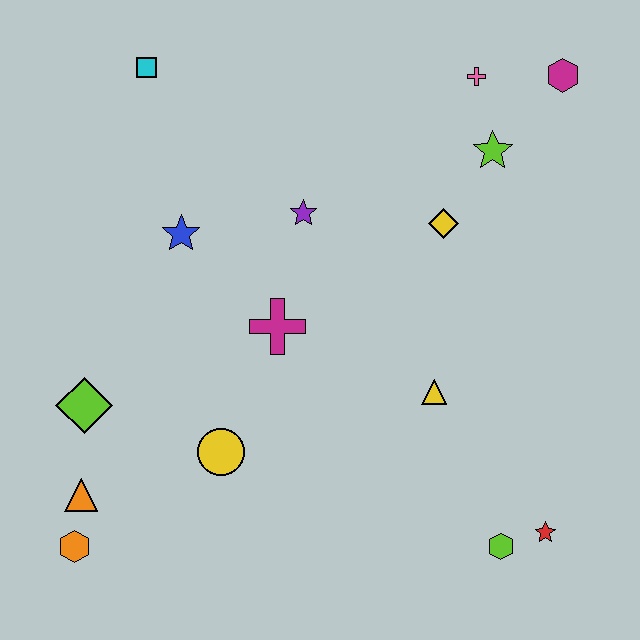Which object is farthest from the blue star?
The red star is farthest from the blue star.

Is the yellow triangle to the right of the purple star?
Yes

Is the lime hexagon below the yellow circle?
Yes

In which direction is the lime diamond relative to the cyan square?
The lime diamond is below the cyan square.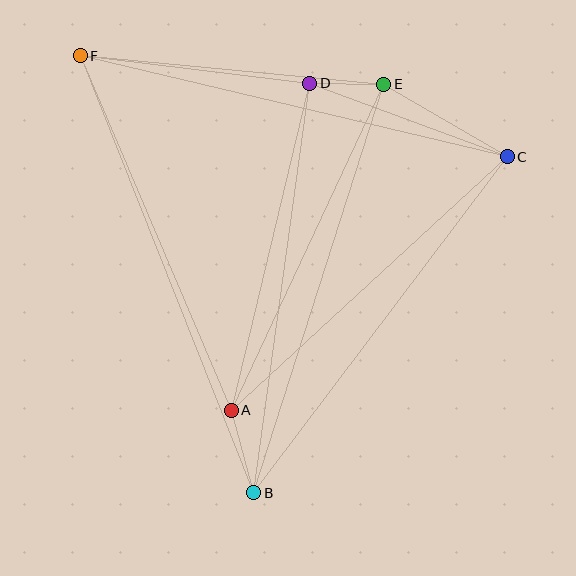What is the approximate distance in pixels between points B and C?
The distance between B and C is approximately 421 pixels.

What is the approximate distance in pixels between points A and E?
The distance between A and E is approximately 360 pixels.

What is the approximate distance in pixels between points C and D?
The distance between C and D is approximately 211 pixels.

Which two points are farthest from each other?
Points B and F are farthest from each other.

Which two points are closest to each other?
Points D and E are closest to each other.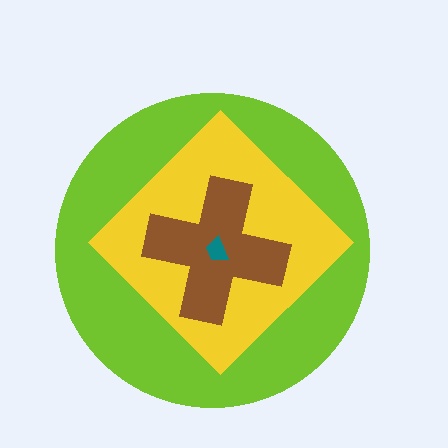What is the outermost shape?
The lime circle.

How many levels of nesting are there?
4.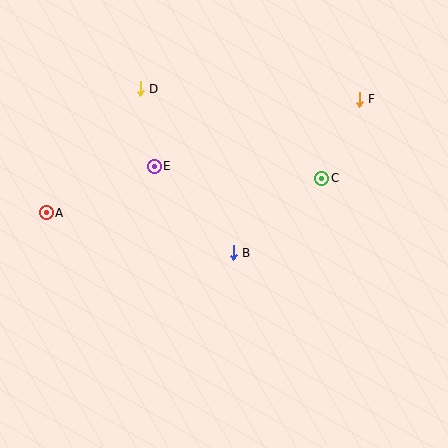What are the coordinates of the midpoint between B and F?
The midpoint between B and F is at (296, 176).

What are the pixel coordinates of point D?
Point D is at (140, 89).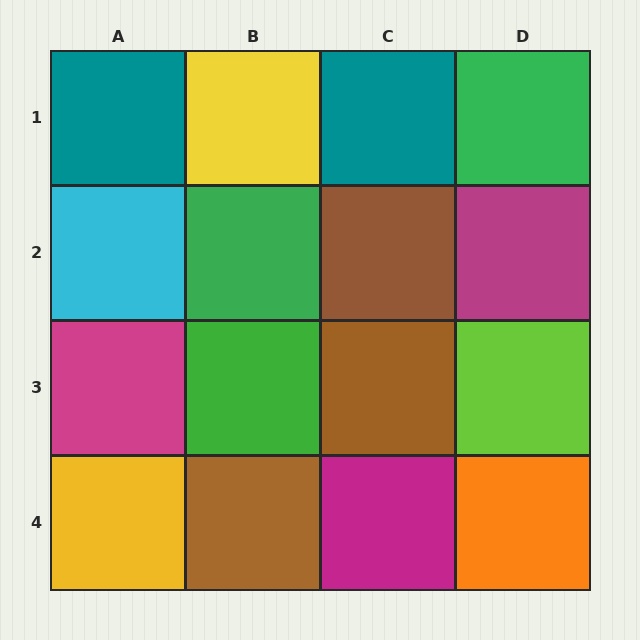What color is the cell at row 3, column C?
Brown.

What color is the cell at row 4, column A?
Yellow.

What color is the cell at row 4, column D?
Orange.